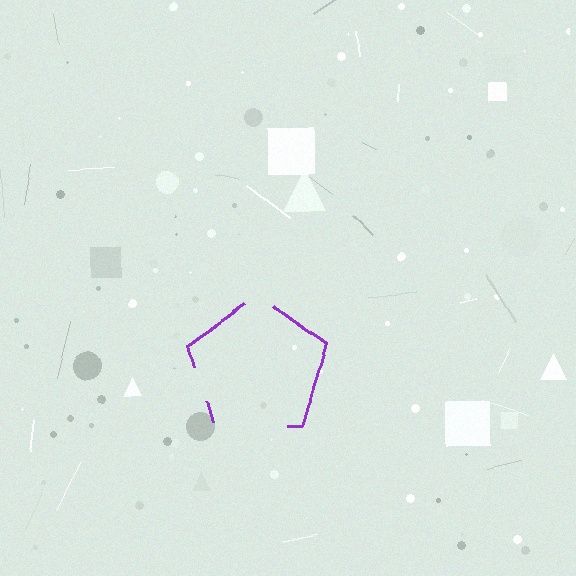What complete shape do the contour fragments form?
The contour fragments form a pentagon.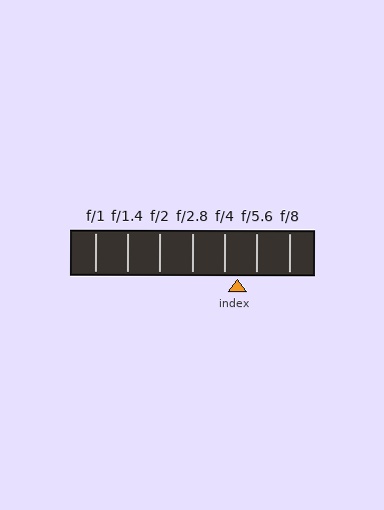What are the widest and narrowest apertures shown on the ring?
The widest aperture shown is f/1 and the narrowest is f/8.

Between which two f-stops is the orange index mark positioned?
The index mark is between f/4 and f/5.6.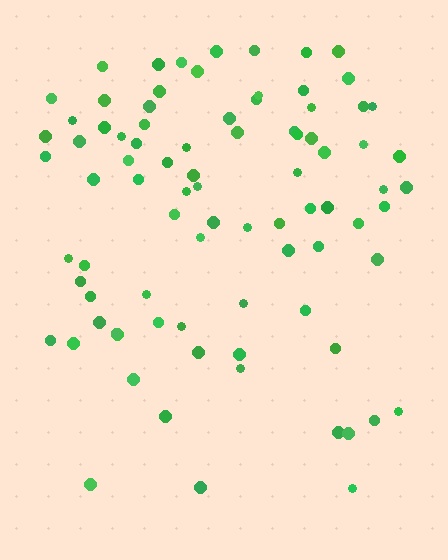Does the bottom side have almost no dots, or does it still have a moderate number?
Still a moderate number, just noticeably fewer than the top.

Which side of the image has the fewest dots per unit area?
The bottom.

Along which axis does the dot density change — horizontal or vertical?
Vertical.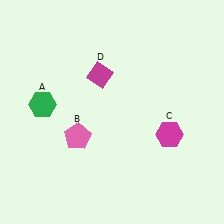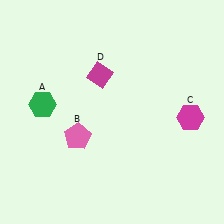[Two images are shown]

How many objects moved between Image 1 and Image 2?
1 object moved between the two images.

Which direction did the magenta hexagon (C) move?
The magenta hexagon (C) moved right.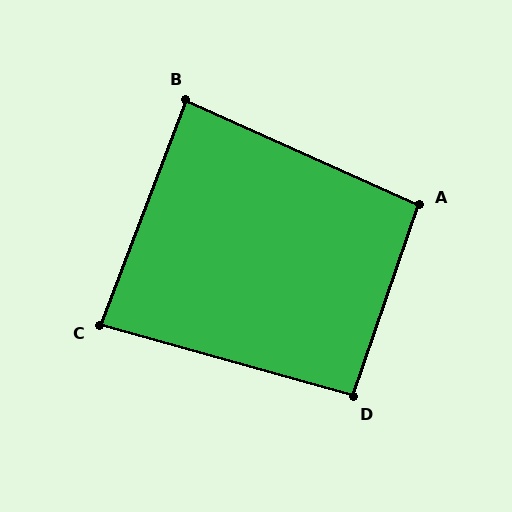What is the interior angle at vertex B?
Approximately 87 degrees (approximately right).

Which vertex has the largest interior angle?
A, at approximately 95 degrees.